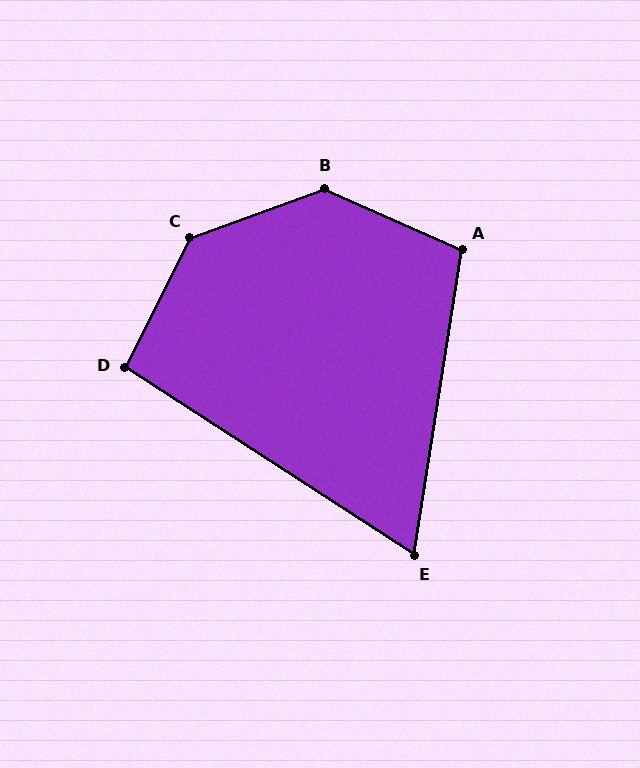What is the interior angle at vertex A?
Approximately 105 degrees (obtuse).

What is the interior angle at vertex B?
Approximately 136 degrees (obtuse).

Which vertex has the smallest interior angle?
E, at approximately 66 degrees.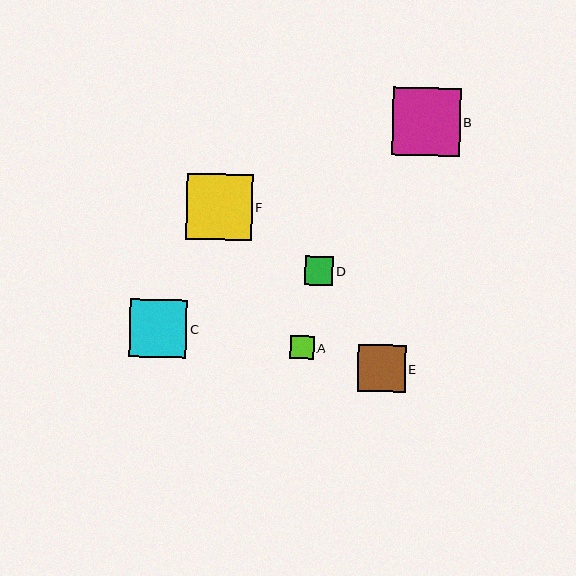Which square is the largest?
Square B is the largest with a size of approximately 68 pixels.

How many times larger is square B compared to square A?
Square B is approximately 2.9 times the size of square A.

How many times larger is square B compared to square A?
Square B is approximately 2.9 times the size of square A.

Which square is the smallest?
Square A is the smallest with a size of approximately 23 pixels.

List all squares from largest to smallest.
From largest to smallest: B, F, C, E, D, A.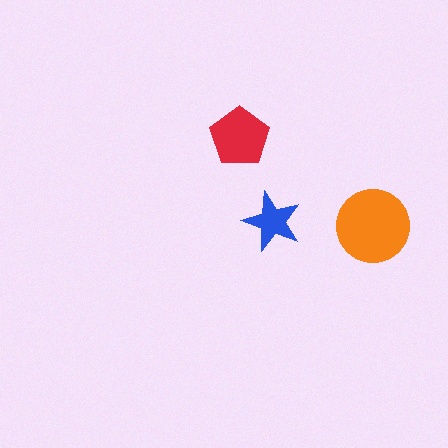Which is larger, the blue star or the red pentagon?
The red pentagon.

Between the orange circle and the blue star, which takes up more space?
The orange circle.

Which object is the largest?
The orange circle.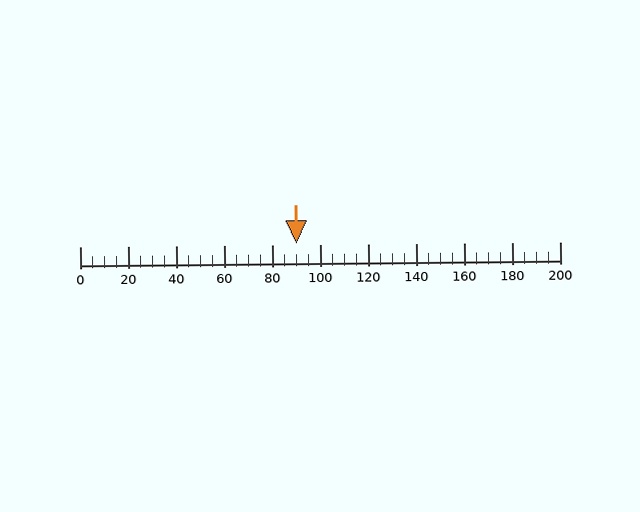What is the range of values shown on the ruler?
The ruler shows values from 0 to 200.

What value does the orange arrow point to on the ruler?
The orange arrow points to approximately 90.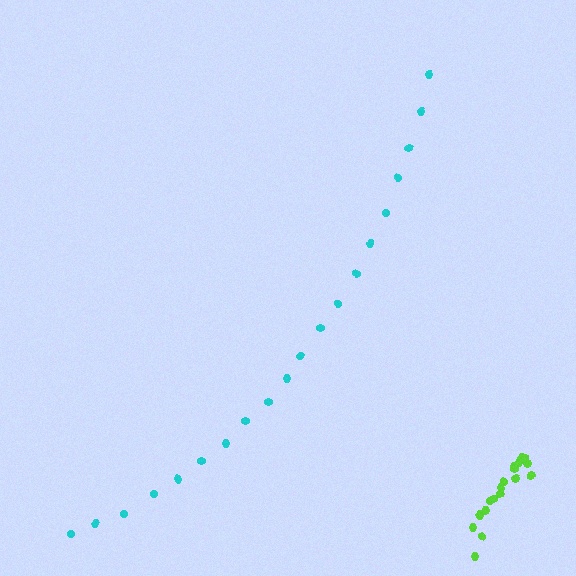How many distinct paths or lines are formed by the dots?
There are 2 distinct paths.